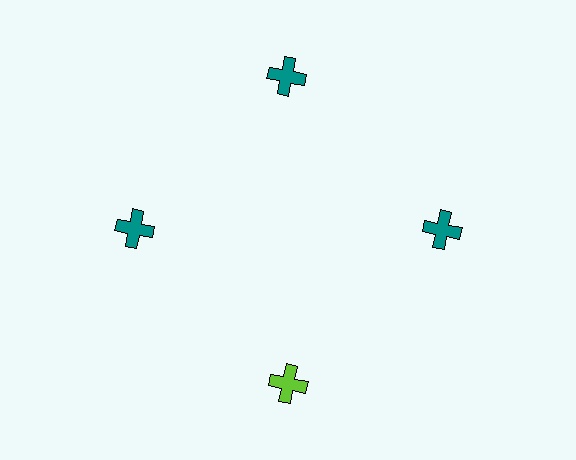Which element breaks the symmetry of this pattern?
The lime cross at roughly the 6 o'clock position breaks the symmetry. All other shapes are teal crosses.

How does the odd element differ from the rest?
It has a different color: lime instead of teal.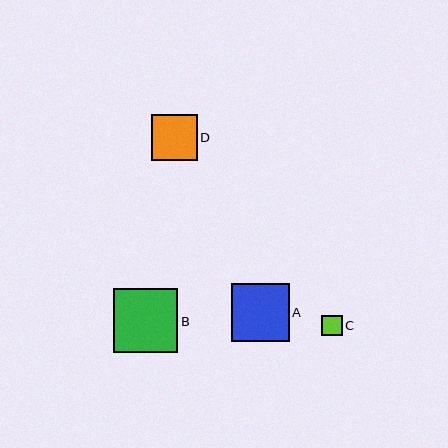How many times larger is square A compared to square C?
Square A is approximately 2.8 times the size of square C.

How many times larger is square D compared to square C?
Square D is approximately 2.2 times the size of square C.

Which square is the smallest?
Square C is the smallest with a size of approximately 21 pixels.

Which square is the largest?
Square B is the largest with a size of approximately 64 pixels.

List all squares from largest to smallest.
From largest to smallest: B, A, D, C.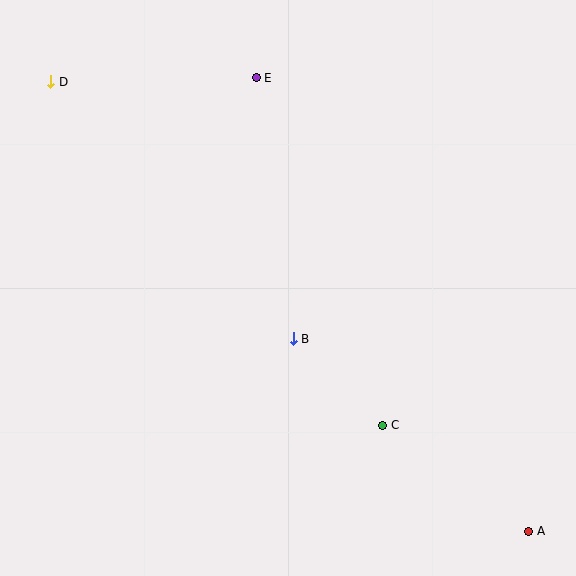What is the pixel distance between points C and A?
The distance between C and A is 180 pixels.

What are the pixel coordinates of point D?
Point D is at (51, 82).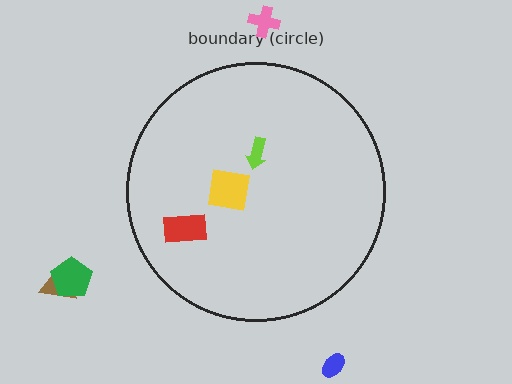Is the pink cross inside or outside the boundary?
Outside.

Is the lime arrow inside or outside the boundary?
Inside.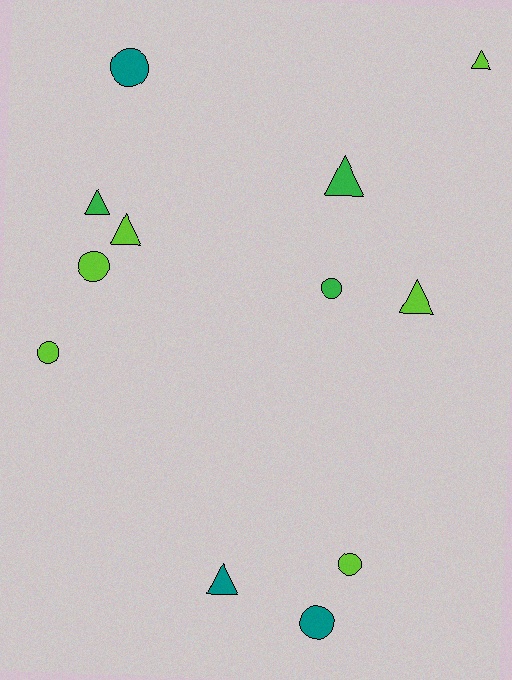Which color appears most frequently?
Lime, with 6 objects.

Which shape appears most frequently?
Circle, with 6 objects.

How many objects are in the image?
There are 12 objects.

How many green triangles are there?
There are 2 green triangles.